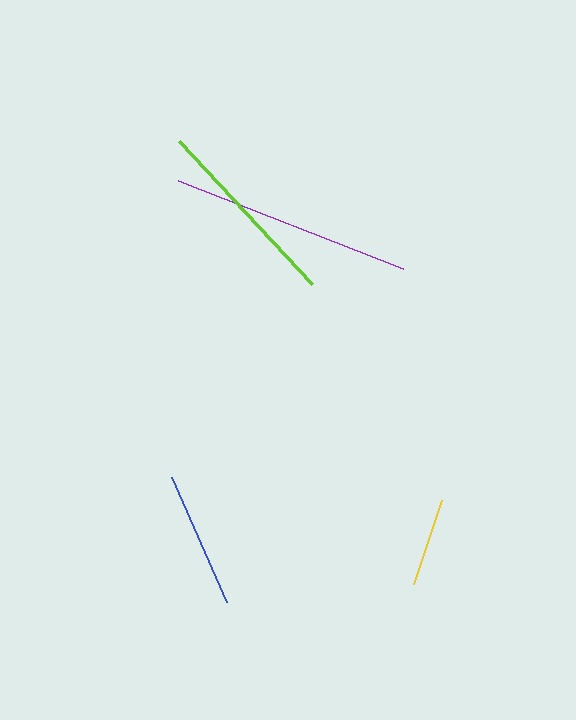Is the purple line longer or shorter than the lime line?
The purple line is longer than the lime line.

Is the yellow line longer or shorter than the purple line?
The purple line is longer than the yellow line.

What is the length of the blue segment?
The blue segment is approximately 137 pixels long.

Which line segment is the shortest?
The yellow line is the shortest at approximately 89 pixels.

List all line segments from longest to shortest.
From longest to shortest: purple, lime, blue, yellow.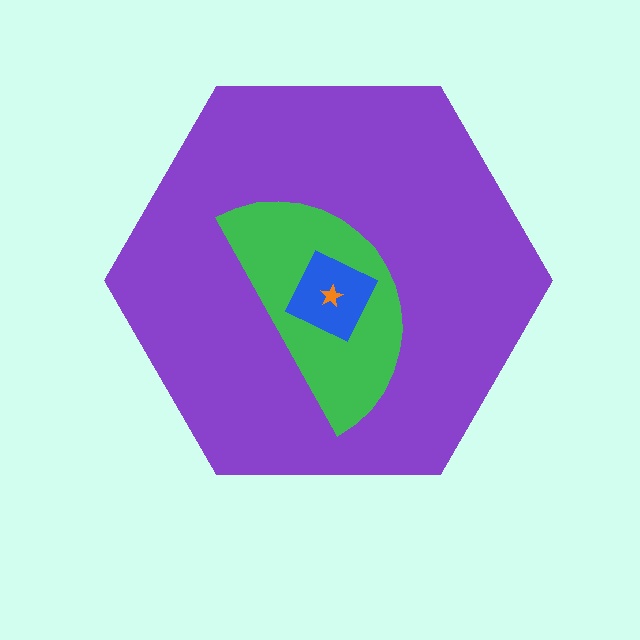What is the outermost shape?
The purple hexagon.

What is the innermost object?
The orange star.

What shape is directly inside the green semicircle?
The blue diamond.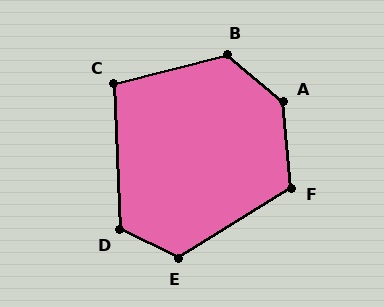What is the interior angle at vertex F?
Approximately 116 degrees (obtuse).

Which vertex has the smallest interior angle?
C, at approximately 102 degrees.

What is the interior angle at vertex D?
Approximately 118 degrees (obtuse).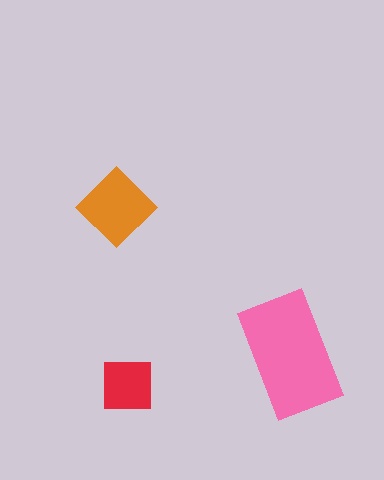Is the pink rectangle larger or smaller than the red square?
Larger.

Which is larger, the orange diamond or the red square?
The orange diamond.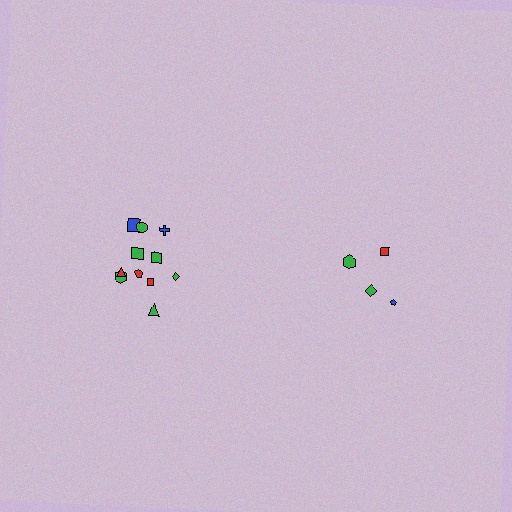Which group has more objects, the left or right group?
The left group.